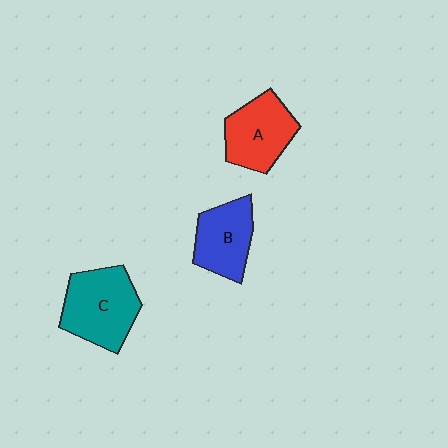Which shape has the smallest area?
Shape B (blue).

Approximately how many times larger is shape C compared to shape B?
Approximately 1.3 times.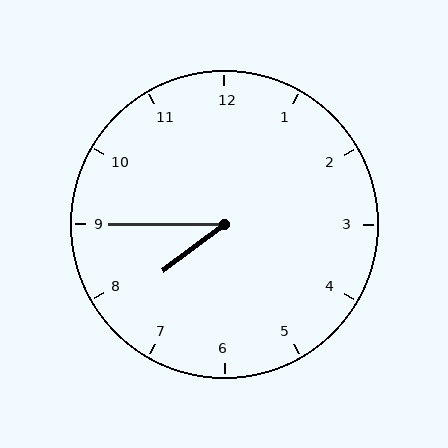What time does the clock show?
7:45.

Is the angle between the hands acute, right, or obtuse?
It is acute.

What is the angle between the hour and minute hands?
Approximately 38 degrees.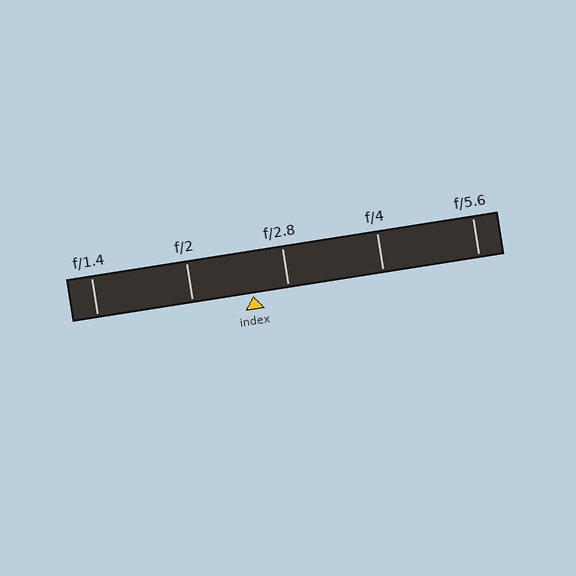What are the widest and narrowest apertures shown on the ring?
The widest aperture shown is f/1.4 and the narrowest is f/5.6.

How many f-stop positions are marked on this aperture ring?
There are 5 f-stop positions marked.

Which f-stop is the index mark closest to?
The index mark is closest to f/2.8.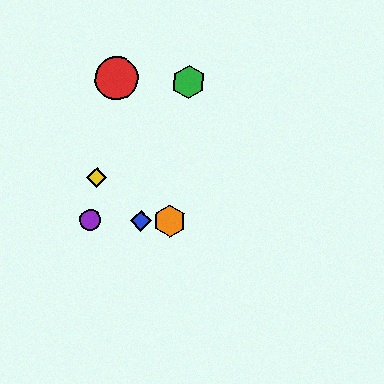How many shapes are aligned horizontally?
3 shapes (the blue diamond, the purple circle, the orange hexagon) are aligned horizontally.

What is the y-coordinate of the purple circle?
The purple circle is at y≈220.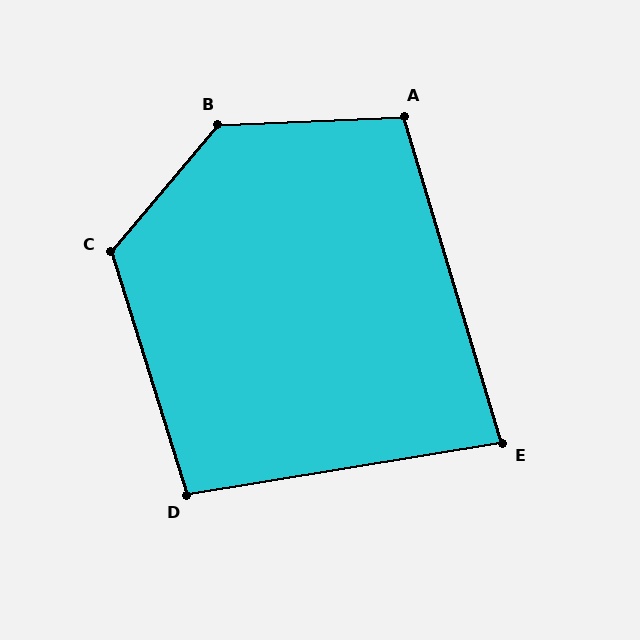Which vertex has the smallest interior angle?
E, at approximately 83 degrees.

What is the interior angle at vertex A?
Approximately 104 degrees (obtuse).